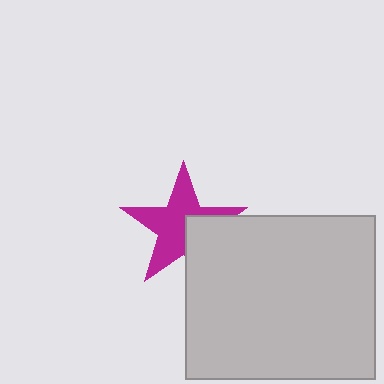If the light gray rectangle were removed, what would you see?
You would see the complete magenta star.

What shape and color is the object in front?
The object in front is a light gray rectangle.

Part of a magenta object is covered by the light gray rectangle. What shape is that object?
It is a star.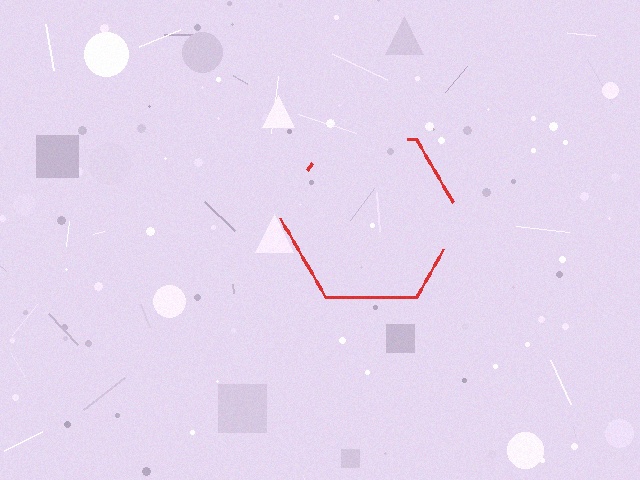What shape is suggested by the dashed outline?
The dashed outline suggests a hexagon.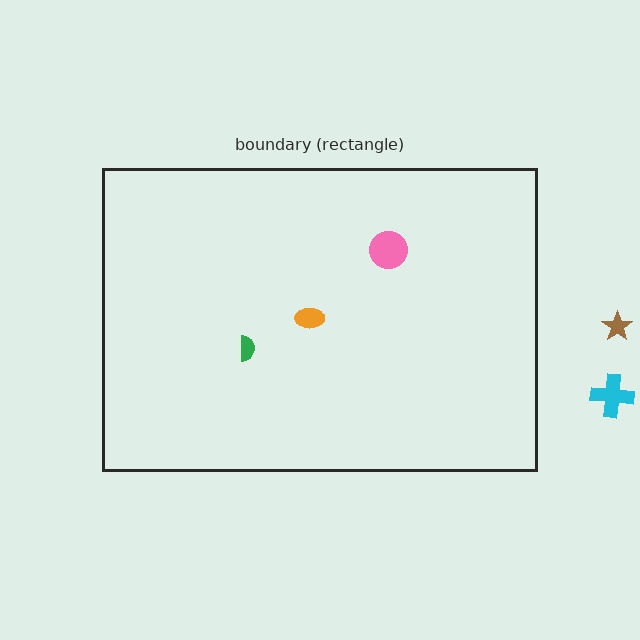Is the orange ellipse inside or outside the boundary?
Inside.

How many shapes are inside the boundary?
3 inside, 2 outside.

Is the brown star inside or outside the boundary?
Outside.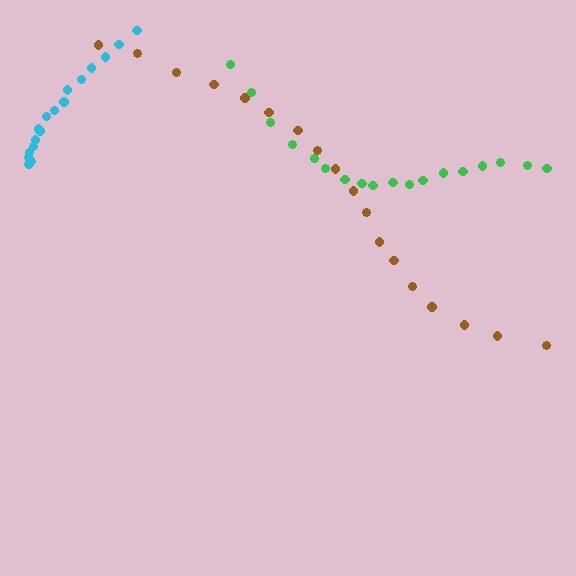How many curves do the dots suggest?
There are 3 distinct paths.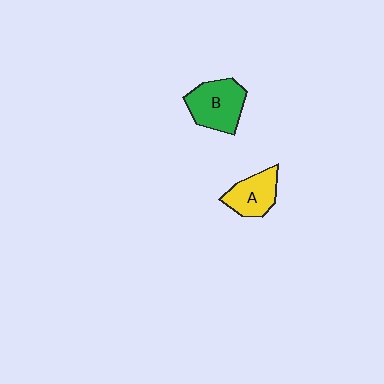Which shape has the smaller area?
Shape A (yellow).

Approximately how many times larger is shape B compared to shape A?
Approximately 1.3 times.